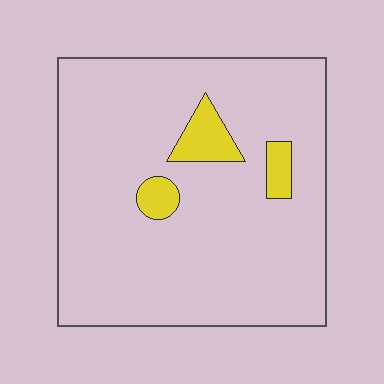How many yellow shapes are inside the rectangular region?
3.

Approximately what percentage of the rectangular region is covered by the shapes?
Approximately 10%.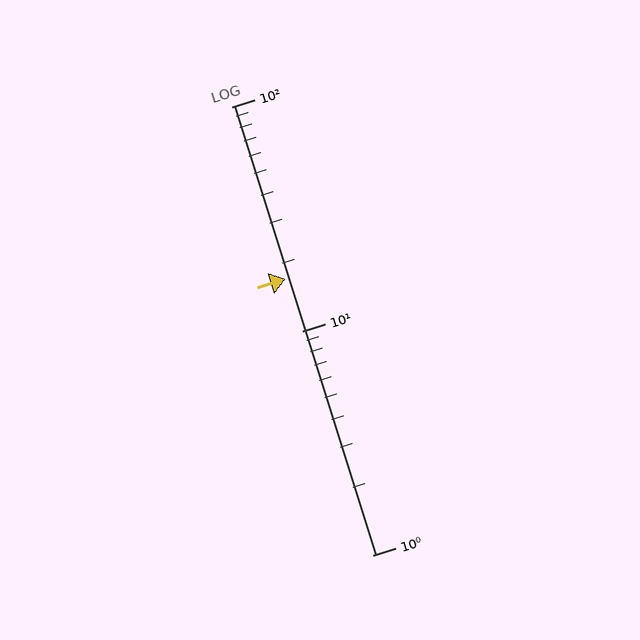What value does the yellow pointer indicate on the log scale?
The pointer indicates approximately 17.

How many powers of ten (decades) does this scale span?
The scale spans 2 decades, from 1 to 100.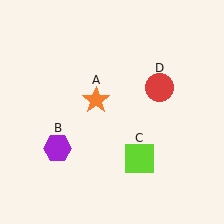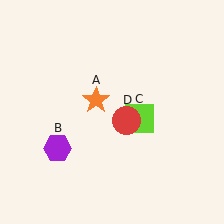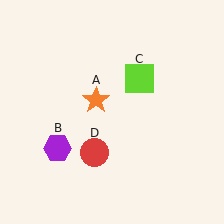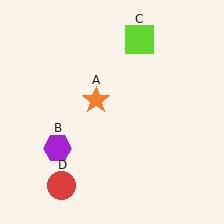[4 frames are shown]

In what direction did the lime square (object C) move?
The lime square (object C) moved up.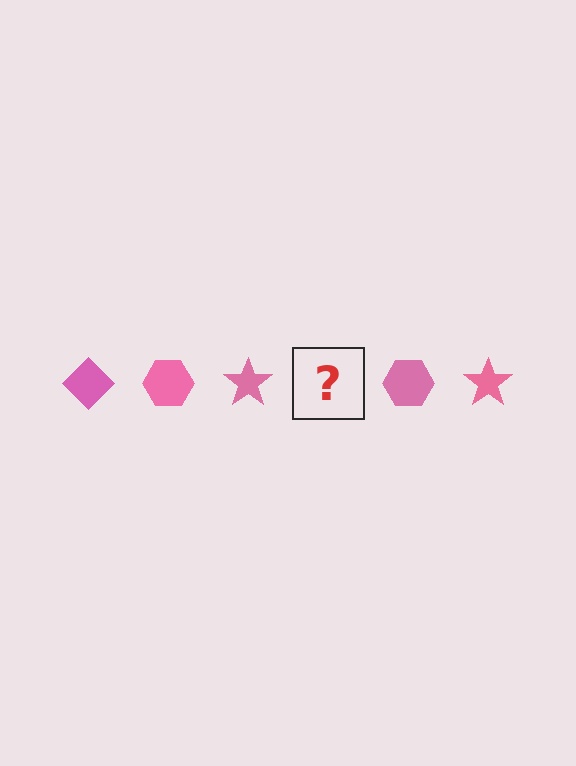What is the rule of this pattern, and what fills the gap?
The rule is that the pattern cycles through diamond, hexagon, star shapes in pink. The gap should be filled with a pink diamond.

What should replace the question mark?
The question mark should be replaced with a pink diamond.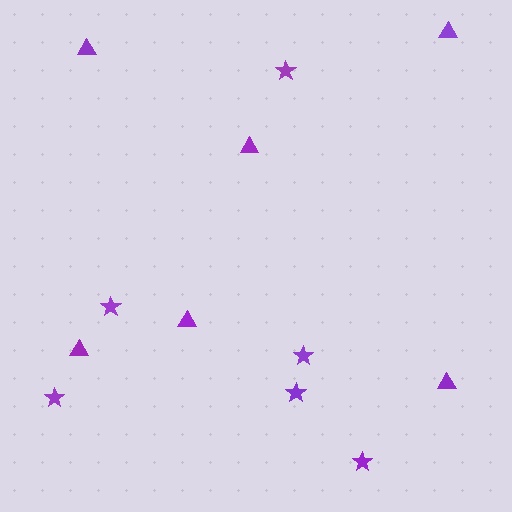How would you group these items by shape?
There are 2 groups: one group of stars (6) and one group of triangles (6).